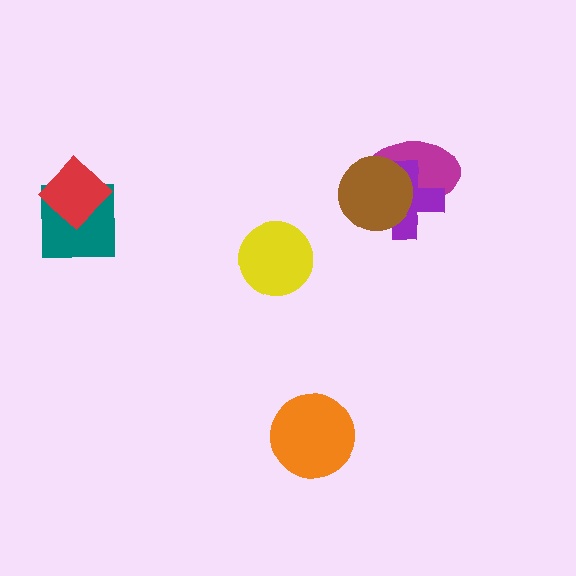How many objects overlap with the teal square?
1 object overlaps with the teal square.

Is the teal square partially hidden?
Yes, it is partially covered by another shape.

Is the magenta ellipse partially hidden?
Yes, it is partially covered by another shape.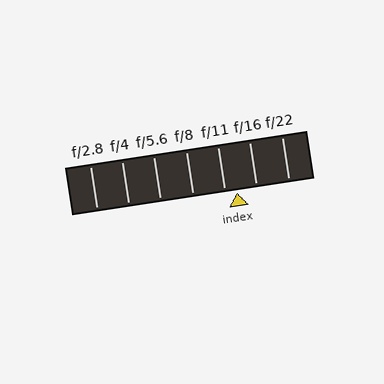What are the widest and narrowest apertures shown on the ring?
The widest aperture shown is f/2.8 and the narrowest is f/22.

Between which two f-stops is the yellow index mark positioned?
The index mark is between f/11 and f/16.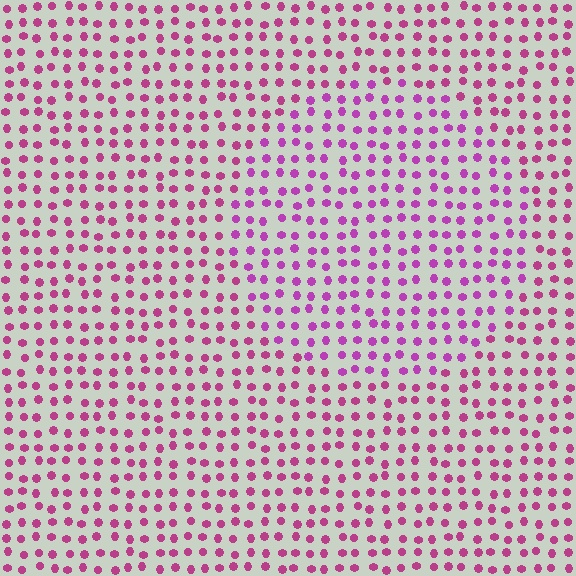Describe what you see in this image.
The image is filled with small magenta elements in a uniform arrangement. A circle-shaped region is visible where the elements are tinted to a slightly different hue, forming a subtle color boundary.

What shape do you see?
I see a circle.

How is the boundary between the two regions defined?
The boundary is defined purely by a slight shift in hue (about 21 degrees). Spacing, size, and orientation are identical on both sides.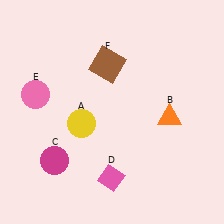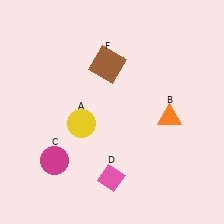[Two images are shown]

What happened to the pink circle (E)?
The pink circle (E) was removed in Image 2. It was in the top-left area of Image 1.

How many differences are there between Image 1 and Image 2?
There is 1 difference between the two images.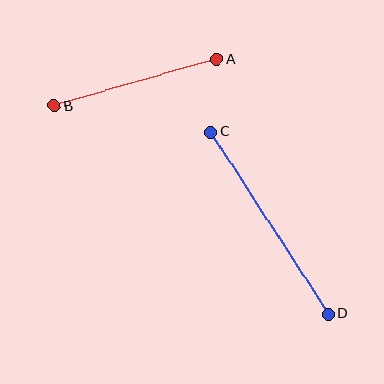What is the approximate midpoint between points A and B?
The midpoint is at approximately (135, 83) pixels.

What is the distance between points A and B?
The distance is approximately 169 pixels.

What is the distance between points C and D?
The distance is approximately 217 pixels.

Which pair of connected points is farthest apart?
Points C and D are farthest apart.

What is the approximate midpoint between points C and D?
The midpoint is at approximately (270, 223) pixels.